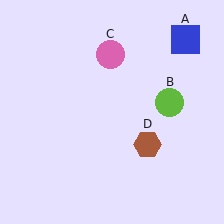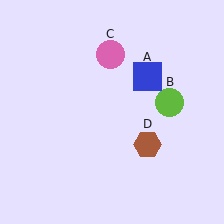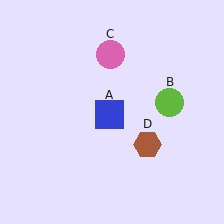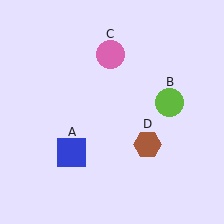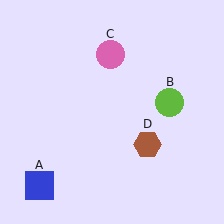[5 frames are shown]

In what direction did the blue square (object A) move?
The blue square (object A) moved down and to the left.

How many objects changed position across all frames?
1 object changed position: blue square (object A).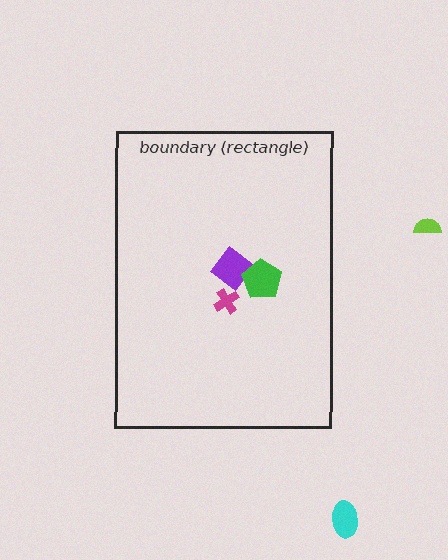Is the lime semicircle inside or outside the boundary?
Outside.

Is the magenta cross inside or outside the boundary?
Inside.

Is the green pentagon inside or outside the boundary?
Inside.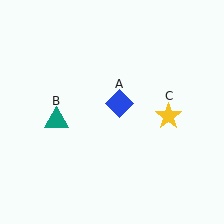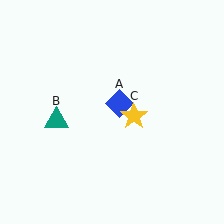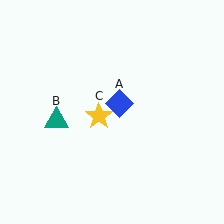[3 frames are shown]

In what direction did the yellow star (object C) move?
The yellow star (object C) moved left.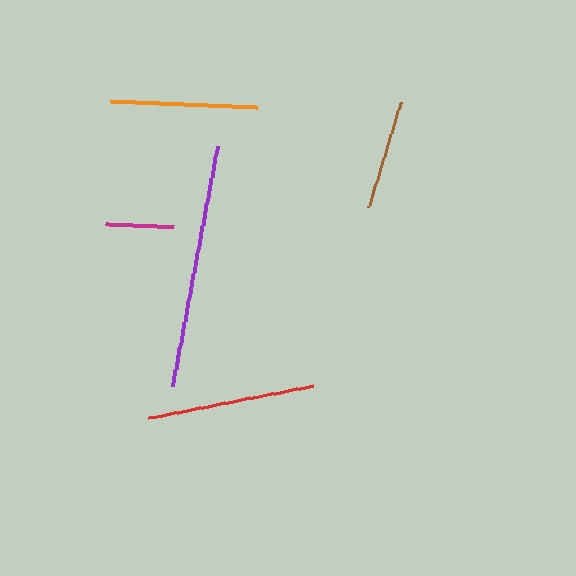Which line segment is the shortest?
The magenta line is the shortest at approximately 68 pixels.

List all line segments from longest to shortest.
From longest to shortest: purple, red, orange, brown, magenta.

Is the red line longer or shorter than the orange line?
The red line is longer than the orange line.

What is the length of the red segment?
The red segment is approximately 168 pixels long.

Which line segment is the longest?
The purple line is the longest at approximately 244 pixels.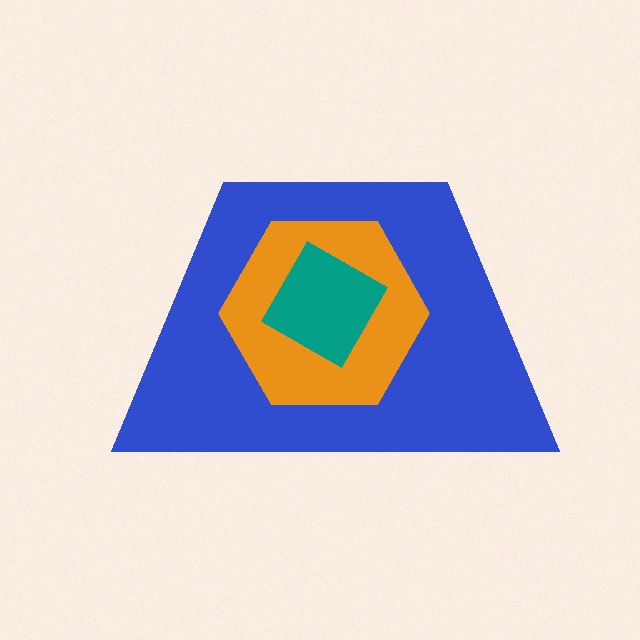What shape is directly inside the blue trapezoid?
The orange hexagon.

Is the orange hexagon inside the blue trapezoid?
Yes.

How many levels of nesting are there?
3.